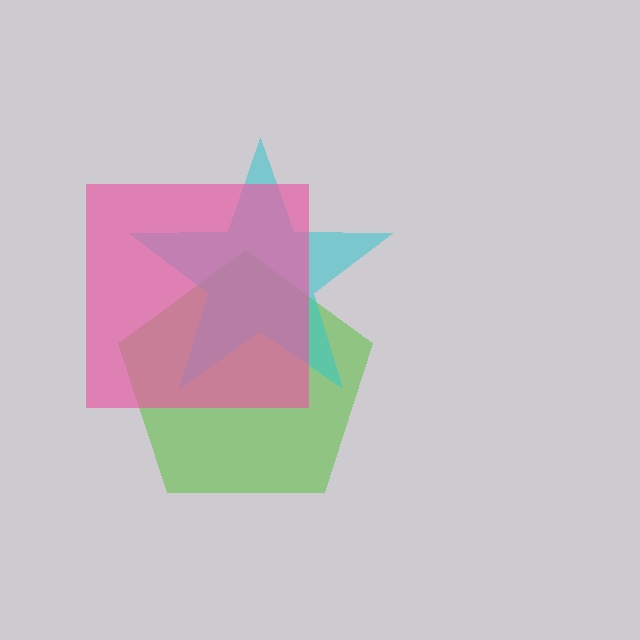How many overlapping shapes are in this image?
There are 3 overlapping shapes in the image.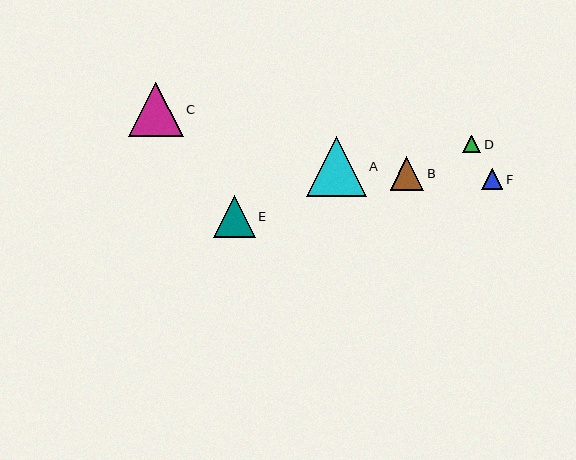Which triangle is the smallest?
Triangle D is the smallest with a size of approximately 18 pixels.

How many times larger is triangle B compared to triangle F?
Triangle B is approximately 1.6 times the size of triangle F.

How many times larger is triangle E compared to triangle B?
Triangle E is approximately 1.2 times the size of triangle B.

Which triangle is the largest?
Triangle A is the largest with a size of approximately 60 pixels.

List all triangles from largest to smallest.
From largest to smallest: A, C, E, B, F, D.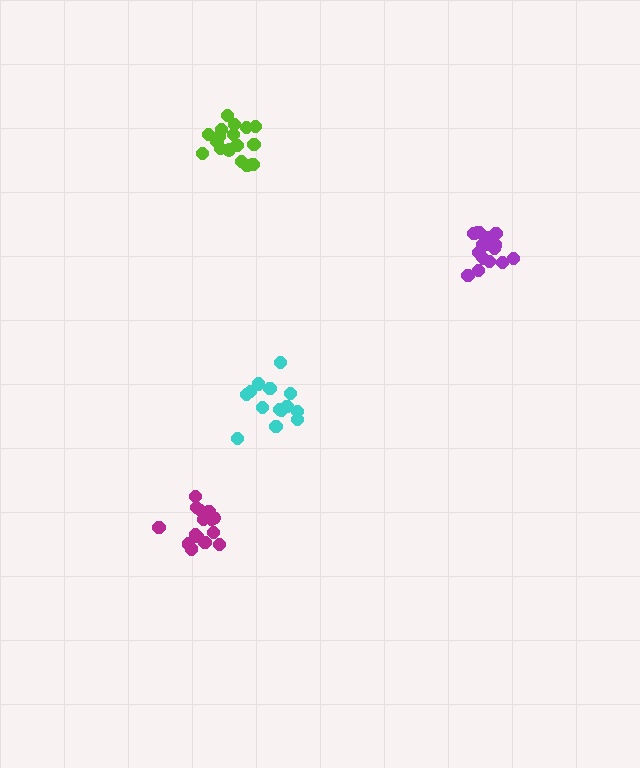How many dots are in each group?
Group 1: 15 dots, Group 2: 17 dots, Group 3: 17 dots, Group 4: 15 dots (64 total).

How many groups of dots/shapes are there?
There are 4 groups.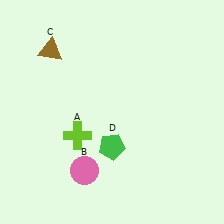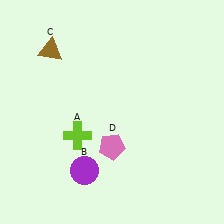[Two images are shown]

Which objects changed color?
B changed from pink to purple. D changed from green to pink.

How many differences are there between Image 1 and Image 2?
There are 2 differences between the two images.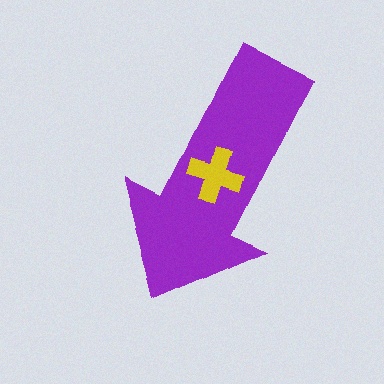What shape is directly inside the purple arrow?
The yellow cross.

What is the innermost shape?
The yellow cross.